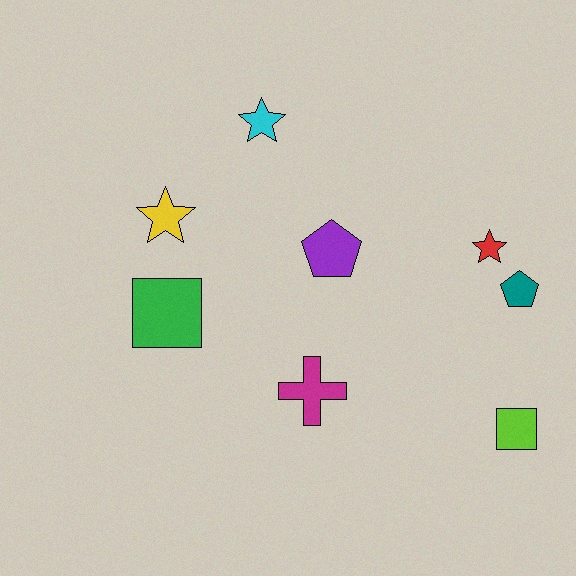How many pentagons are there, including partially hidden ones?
There are 2 pentagons.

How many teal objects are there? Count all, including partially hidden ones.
There is 1 teal object.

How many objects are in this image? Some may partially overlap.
There are 8 objects.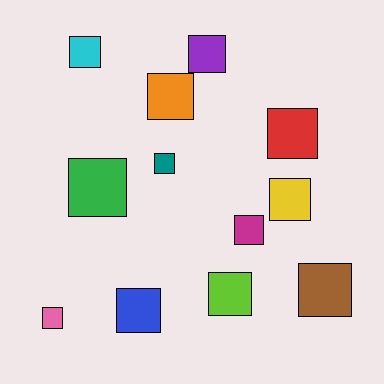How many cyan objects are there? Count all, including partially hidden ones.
There is 1 cyan object.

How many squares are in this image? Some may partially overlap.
There are 12 squares.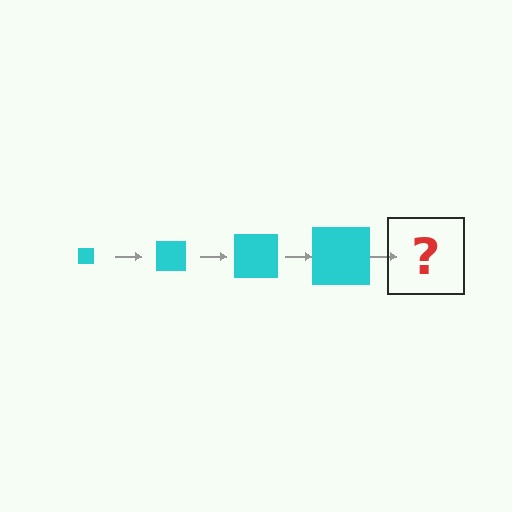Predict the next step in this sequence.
The next step is a cyan square, larger than the previous one.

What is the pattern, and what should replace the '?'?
The pattern is that the square gets progressively larger each step. The '?' should be a cyan square, larger than the previous one.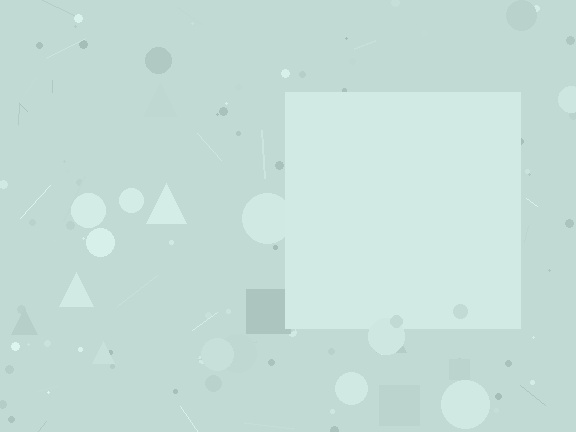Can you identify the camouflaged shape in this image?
The camouflaged shape is a square.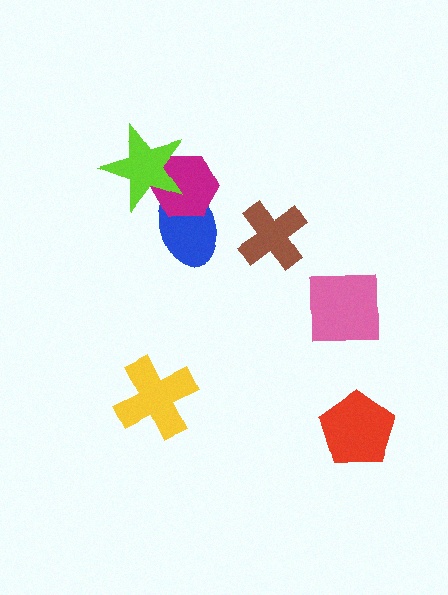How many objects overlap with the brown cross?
0 objects overlap with the brown cross.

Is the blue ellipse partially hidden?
Yes, it is partially covered by another shape.